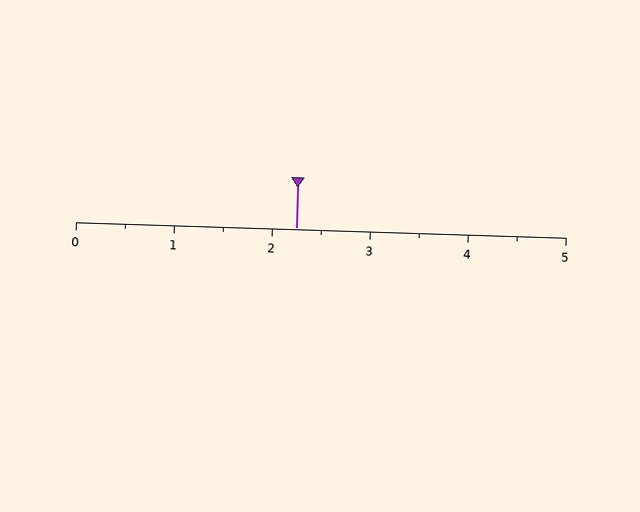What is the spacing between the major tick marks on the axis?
The major ticks are spaced 1 apart.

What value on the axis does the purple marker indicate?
The marker indicates approximately 2.2.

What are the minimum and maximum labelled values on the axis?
The axis runs from 0 to 5.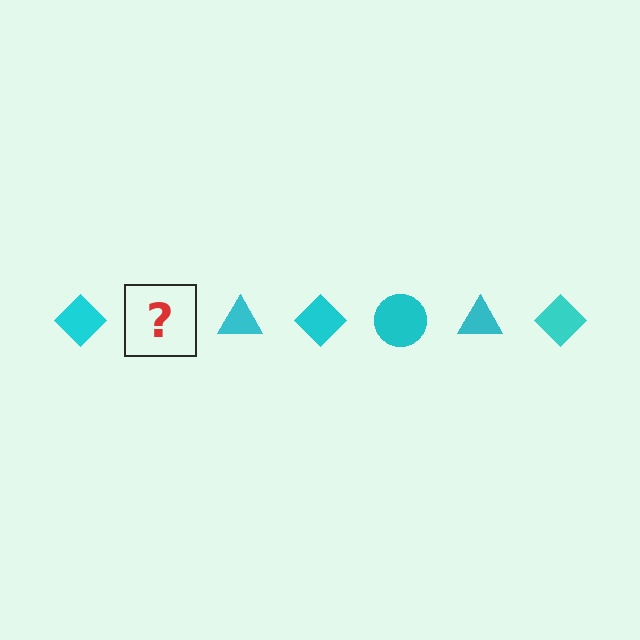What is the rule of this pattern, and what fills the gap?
The rule is that the pattern cycles through diamond, circle, triangle shapes in cyan. The gap should be filled with a cyan circle.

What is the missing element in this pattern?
The missing element is a cyan circle.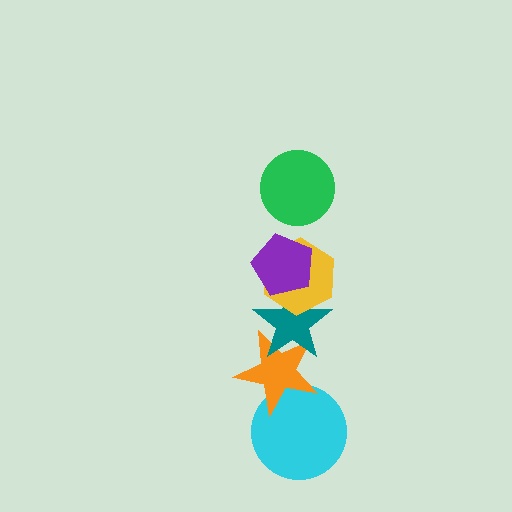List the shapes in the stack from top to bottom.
From top to bottom: the green circle, the purple pentagon, the yellow hexagon, the teal star, the orange star, the cyan circle.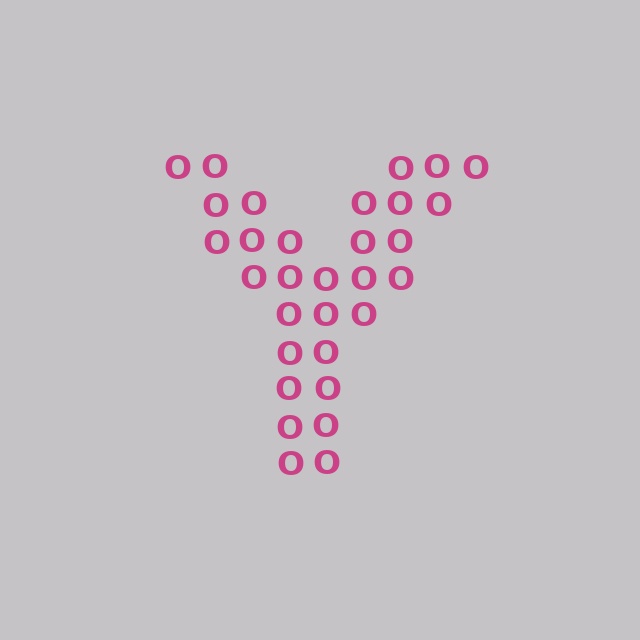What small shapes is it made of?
It is made of small letter O's.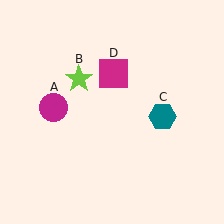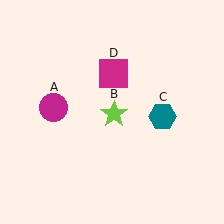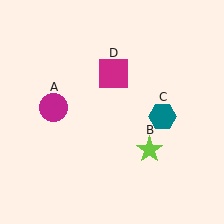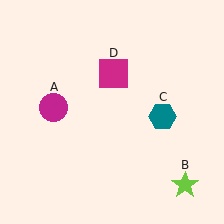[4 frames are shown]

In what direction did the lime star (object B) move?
The lime star (object B) moved down and to the right.